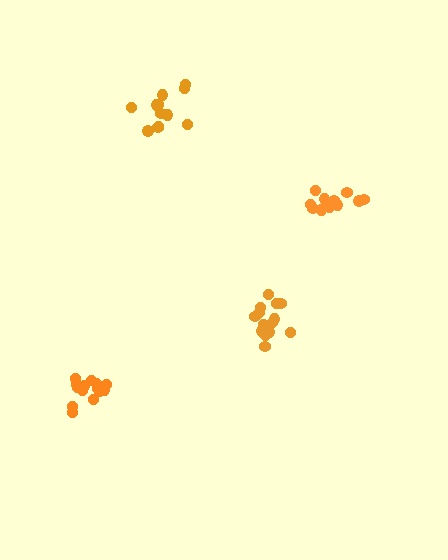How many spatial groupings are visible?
There are 4 spatial groupings.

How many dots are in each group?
Group 1: 15 dots, Group 2: 12 dots, Group 3: 15 dots, Group 4: 11 dots (53 total).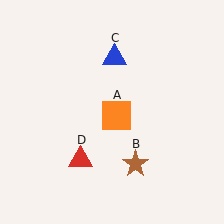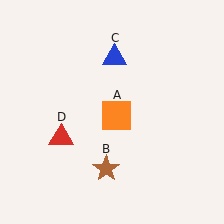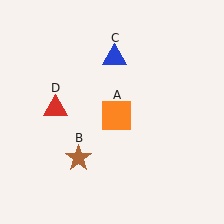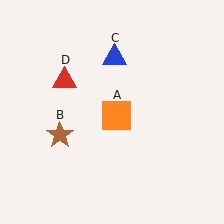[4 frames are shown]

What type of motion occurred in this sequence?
The brown star (object B), red triangle (object D) rotated clockwise around the center of the scene.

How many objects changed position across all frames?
2 objects changed position: brown star (object B), red triangle (object D).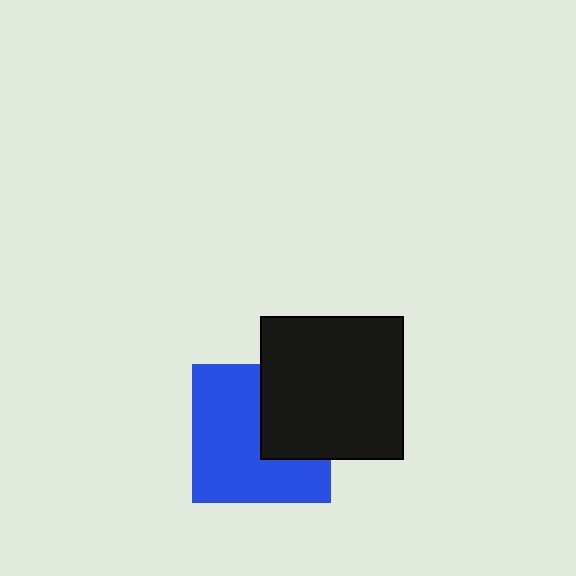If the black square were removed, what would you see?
You would see the complete blue square.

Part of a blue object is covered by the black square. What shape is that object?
It is a square.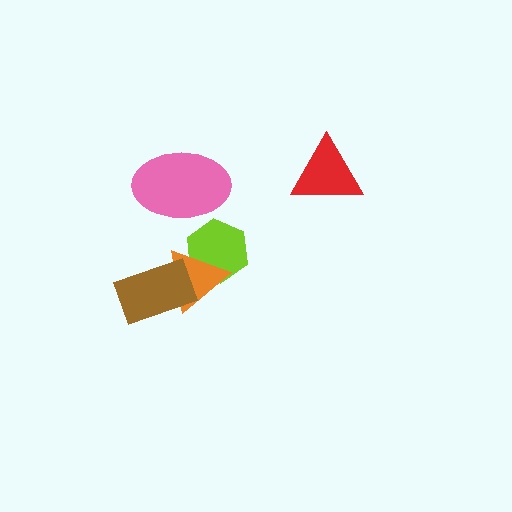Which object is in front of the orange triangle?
The brown rectangle is in front of the orange triangle.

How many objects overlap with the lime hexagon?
1 object overlaps with the lime hexagon.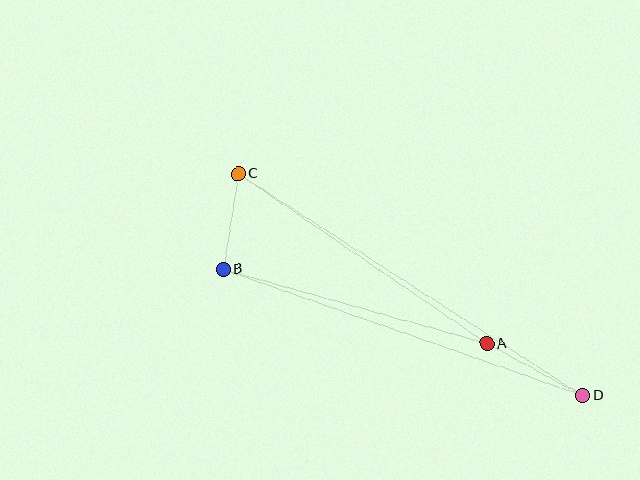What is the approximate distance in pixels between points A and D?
The distance between A and D is approximately 109 pixels.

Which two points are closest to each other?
Points B and C are closest to each other.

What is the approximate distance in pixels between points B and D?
The distance between B and D is approximately 381 pixels.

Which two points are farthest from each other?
Points C and D are farthest from each other.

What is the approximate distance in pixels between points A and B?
The distance between A and B is approximately 274 pixels.